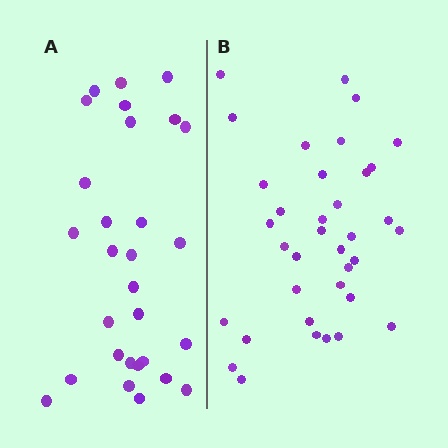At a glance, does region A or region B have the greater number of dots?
Region B (the right region) has more dots.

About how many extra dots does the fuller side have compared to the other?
Region B has roughly 8 or so more dots than region A.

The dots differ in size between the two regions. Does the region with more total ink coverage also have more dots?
No. Region A has more total ink coverage because its dots are larger, but region B actually contains more individual dots. Total area can be misleading — the number of items is what matters here.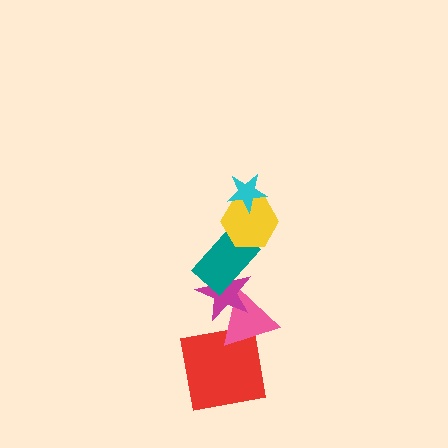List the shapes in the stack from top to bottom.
From top to bottom: the cyan star, the yellow hexagon, the teal rectangle, the magenta star, the pink triangle, the red square.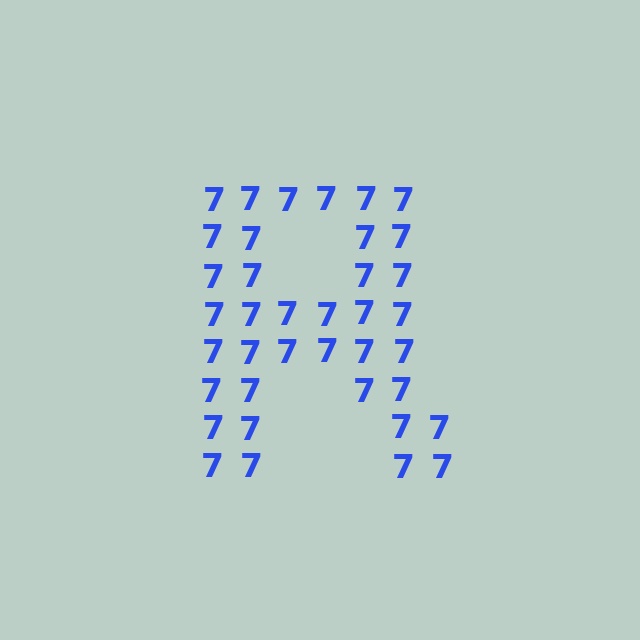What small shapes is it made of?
It is made of small digit 7's.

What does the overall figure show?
The overall figure shows the letter R.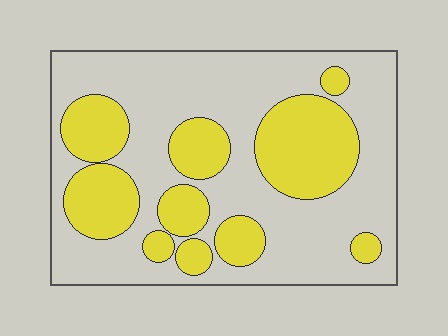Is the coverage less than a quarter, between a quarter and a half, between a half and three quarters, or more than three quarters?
Between a quarter and a half.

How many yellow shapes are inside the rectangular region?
10.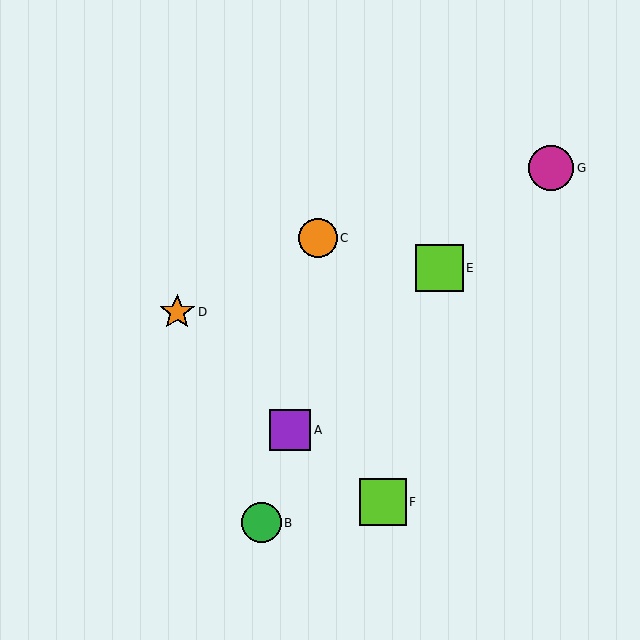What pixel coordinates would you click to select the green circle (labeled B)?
Click at (261, 523) to select the green circle B.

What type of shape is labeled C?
Shape C is an orange circle.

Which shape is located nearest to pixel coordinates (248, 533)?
The green circle (labeled B) at (261, 523) is nearest to that location.